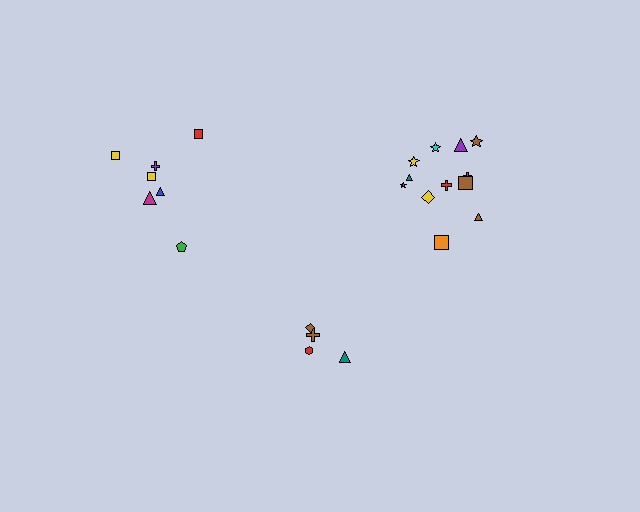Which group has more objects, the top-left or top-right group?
The top-right group.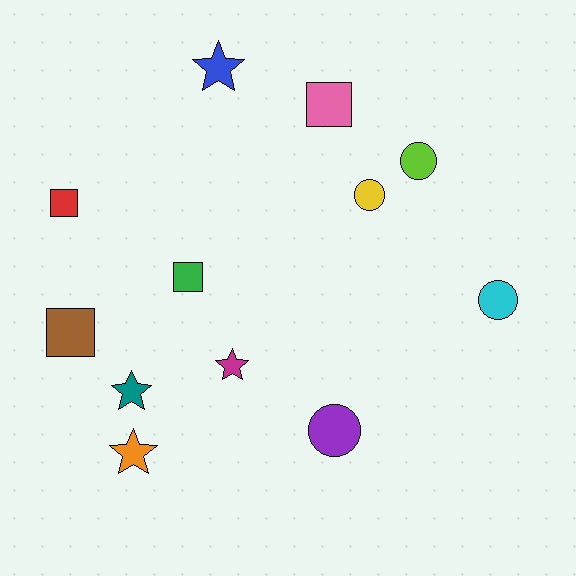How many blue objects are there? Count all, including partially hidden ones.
There is 1 blue object.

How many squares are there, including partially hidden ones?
There are 4 squares.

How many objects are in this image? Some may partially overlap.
There are 12 objects.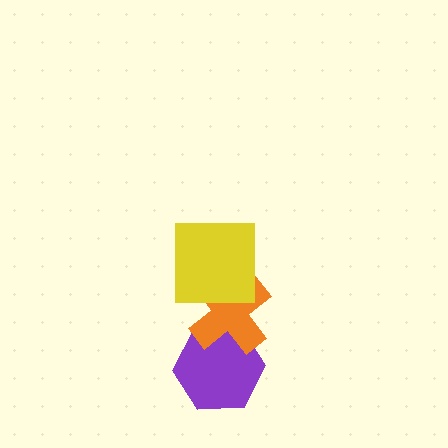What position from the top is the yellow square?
The yellow square is 1st from the top.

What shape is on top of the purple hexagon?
The orange cross is on top of the purple hexagon.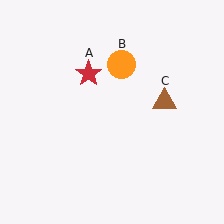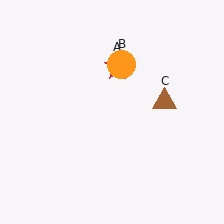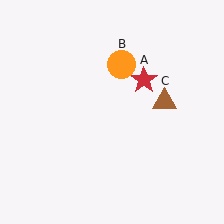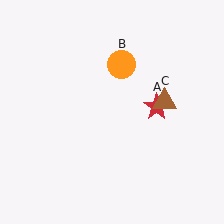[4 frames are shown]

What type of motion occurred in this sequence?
The red star (object A) rotated clockwise around the center of the scene.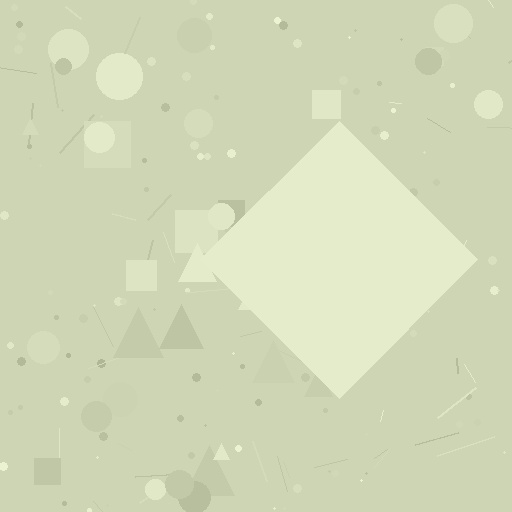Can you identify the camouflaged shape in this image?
The camouflaged shape is a diamond.